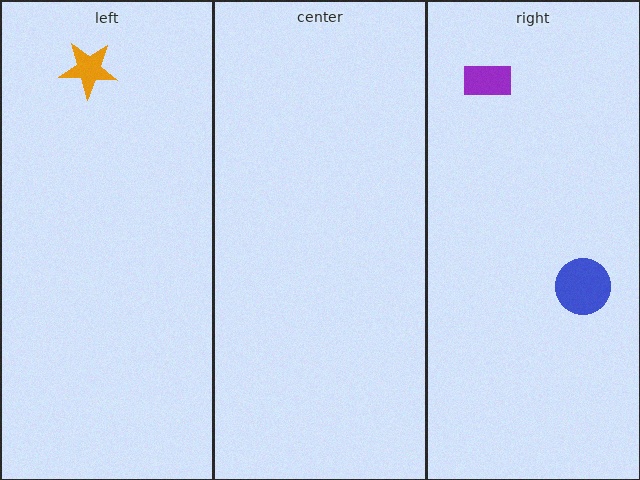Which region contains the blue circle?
The right region.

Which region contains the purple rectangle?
The right region.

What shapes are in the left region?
The orange star.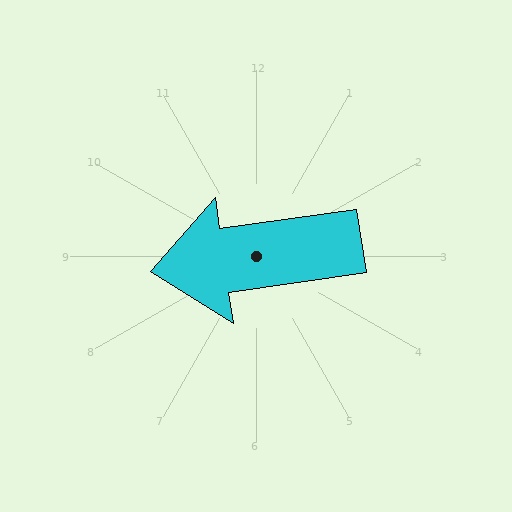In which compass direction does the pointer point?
West.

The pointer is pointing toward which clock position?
Roughly 9 o'clock.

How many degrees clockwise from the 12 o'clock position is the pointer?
Approximately 262 degrees.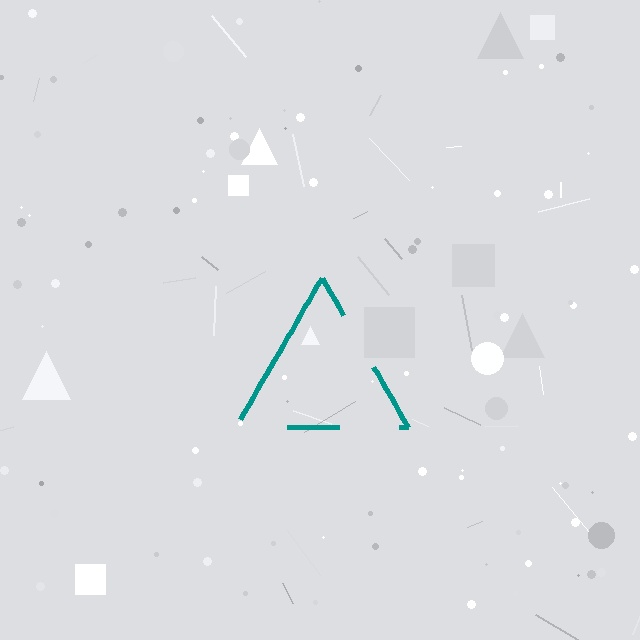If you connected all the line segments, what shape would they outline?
They would outline a triangle.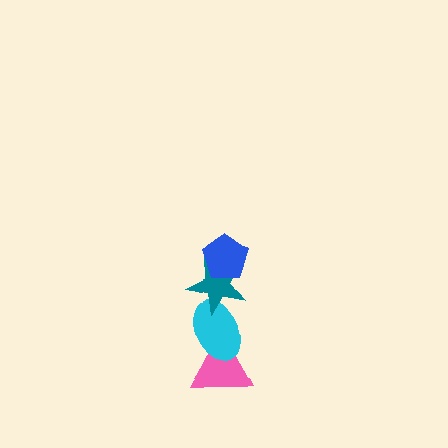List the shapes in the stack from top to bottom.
From top to bottom: the blue pentagon, the teal star, the cyan ellipse, the pink triangle.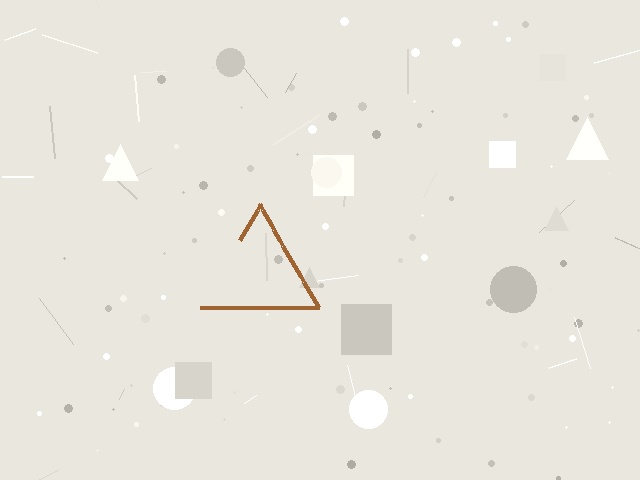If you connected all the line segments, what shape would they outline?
They would outline a triangle.